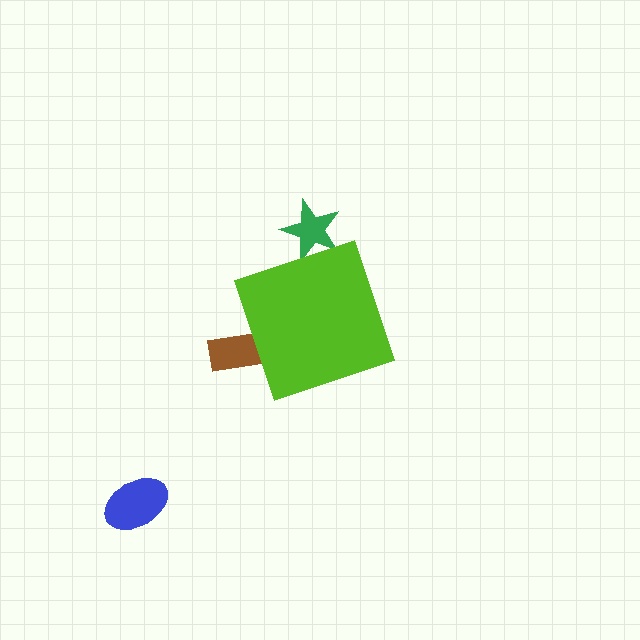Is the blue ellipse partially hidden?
No, the blue ellipse is fully visible.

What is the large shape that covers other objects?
A lime diamond.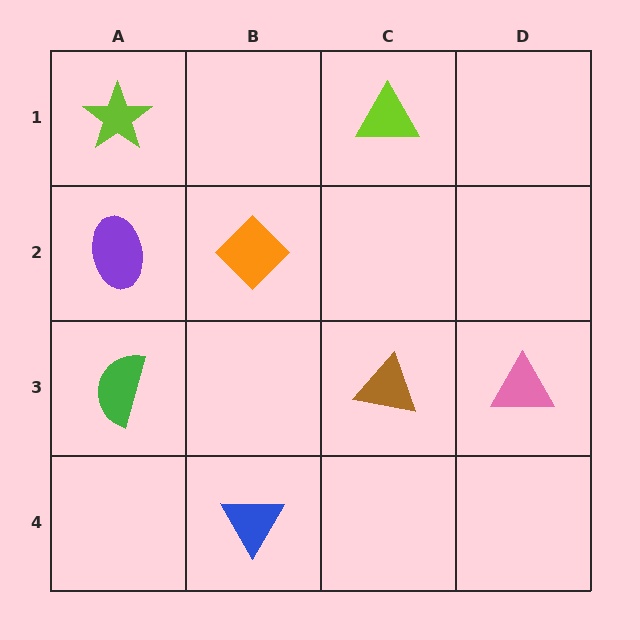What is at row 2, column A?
A purple ellipse.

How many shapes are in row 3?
3 shapes.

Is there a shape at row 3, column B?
No, that cell is empty.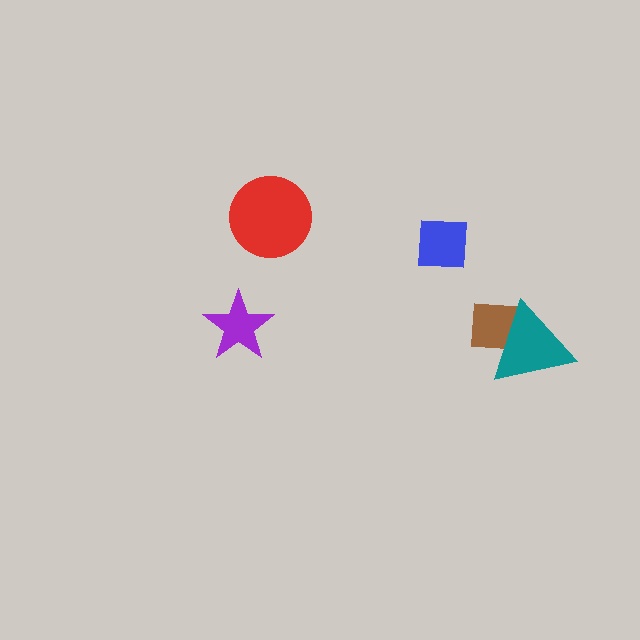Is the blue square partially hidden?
No, no other shape covers it.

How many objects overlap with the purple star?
0 objects overlap with the purple star.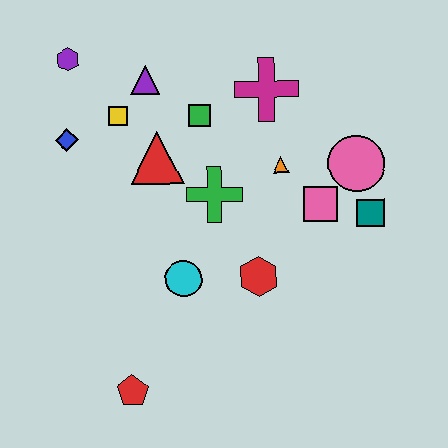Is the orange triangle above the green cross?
Yes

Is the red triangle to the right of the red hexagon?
No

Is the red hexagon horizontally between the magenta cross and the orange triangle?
No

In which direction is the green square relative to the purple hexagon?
The green square is to the right of the purple hexagon.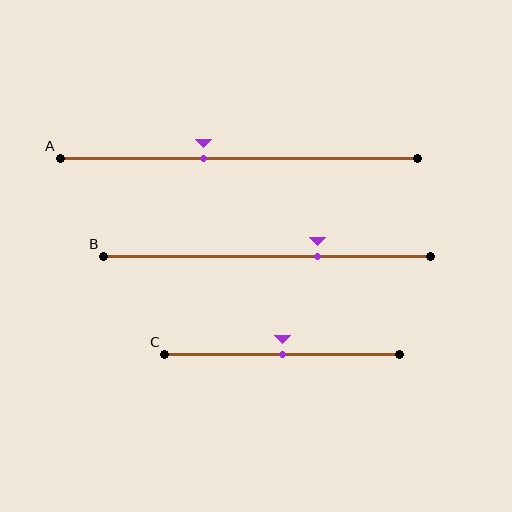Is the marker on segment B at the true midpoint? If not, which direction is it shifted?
No, the marker on segment B is shifted to the right by about 15% of the segment length.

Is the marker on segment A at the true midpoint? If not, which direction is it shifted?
No, the marker on segment A is shifted to the left by about 10% of the segment length.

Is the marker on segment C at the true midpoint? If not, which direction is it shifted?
Yes, the marker on segment C is at the true midpoint.